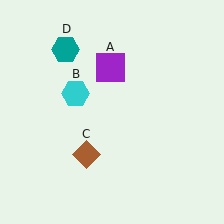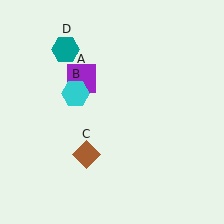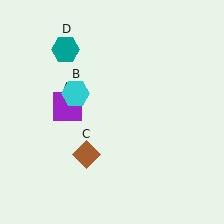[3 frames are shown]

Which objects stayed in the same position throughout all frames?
Cyan hexagon (object B) and brown diamond (object C) and teal hexagon (object D) remained stationary.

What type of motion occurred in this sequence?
The purple square (object A) rotated counterclockwise around the center of the scene.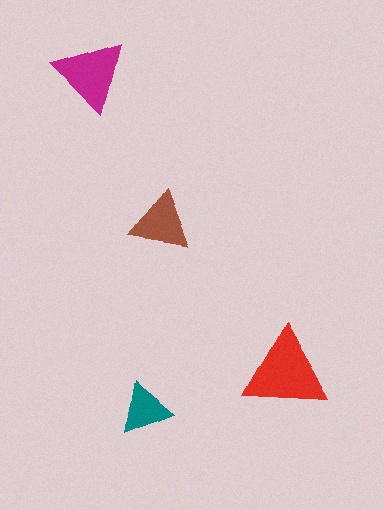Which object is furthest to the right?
The red triangle is rightmost.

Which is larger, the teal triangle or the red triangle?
The red one.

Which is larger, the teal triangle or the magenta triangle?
The magenta one.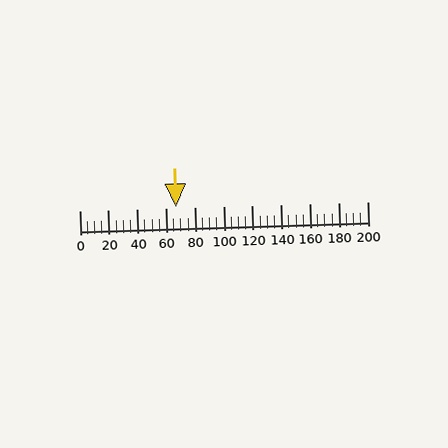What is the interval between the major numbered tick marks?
The major tick marks are spaced 20 units apart.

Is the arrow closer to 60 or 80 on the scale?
The arrow is closer to 60.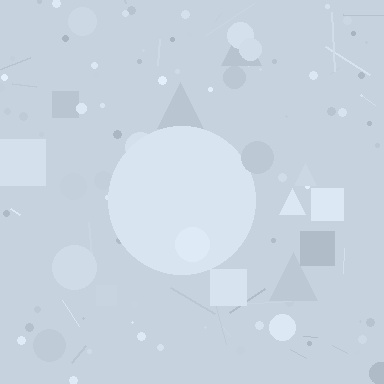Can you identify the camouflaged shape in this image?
The camouflaged shape is a circle.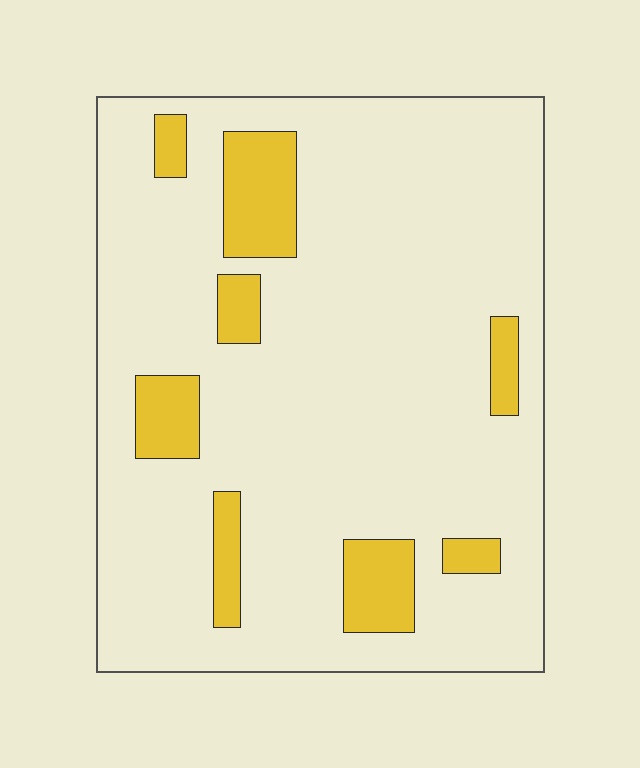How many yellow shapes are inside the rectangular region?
8.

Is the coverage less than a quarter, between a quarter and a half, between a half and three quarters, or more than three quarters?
Less than a quarter.